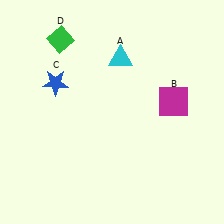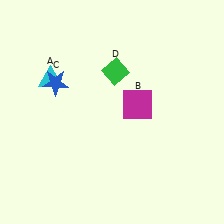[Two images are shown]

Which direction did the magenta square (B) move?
The magenta square (B) moved left.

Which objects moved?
The objects that moved are: the cyan triangle (A), the magenta square (B), the green diamond (D).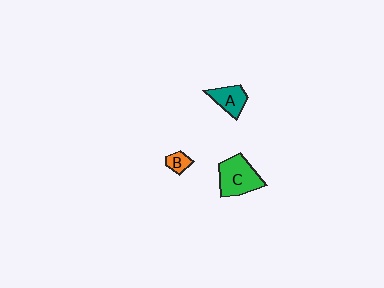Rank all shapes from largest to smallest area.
From largest to smallest: C (green), A (teal), B (orange).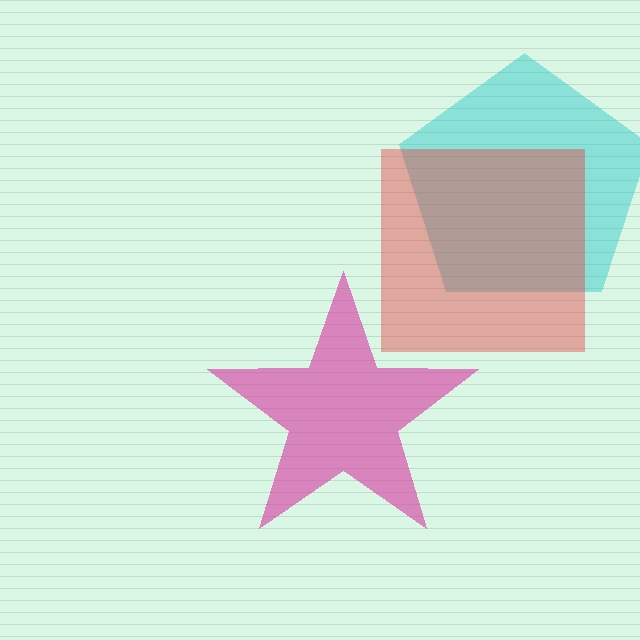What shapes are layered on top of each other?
The layered shapes are: a cyan pentagon, a red square, a magenta star.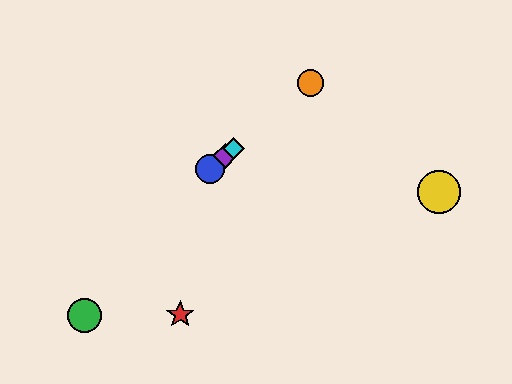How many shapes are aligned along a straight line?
4 shapes (the blue circle, the purple diamond, the orange circle, the cyan diamond) are aligned along a straight line.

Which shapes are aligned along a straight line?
The blue circle, the purple diamond, the orange circle, the cyan diamond are aligned along a straight line.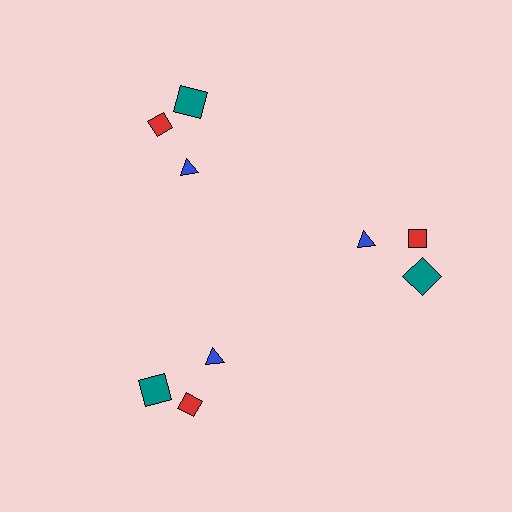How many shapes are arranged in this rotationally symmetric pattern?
There are 9 shapes, arranged in 3 groups of 3.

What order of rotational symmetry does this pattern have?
This pattern has 3-fold rotational symmetry.